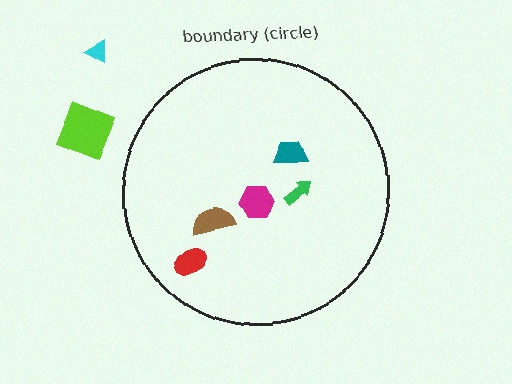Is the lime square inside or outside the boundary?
Outside.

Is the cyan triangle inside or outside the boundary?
Outside.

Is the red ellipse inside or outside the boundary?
Inside.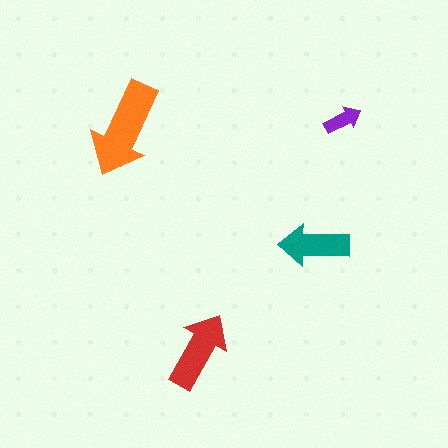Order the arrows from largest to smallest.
the orange one, the red one, the teal one, the purple one.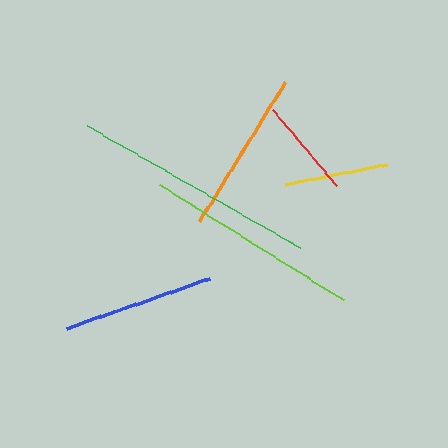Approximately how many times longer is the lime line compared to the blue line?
The lime line is approximately 1.4 times the length of the blue line.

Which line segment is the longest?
The green line is the longest at approximately 246 pixels.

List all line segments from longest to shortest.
From longest to shortest: green, lime, orange, blue, yellow, red.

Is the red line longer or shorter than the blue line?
The blue line is longer than the red line.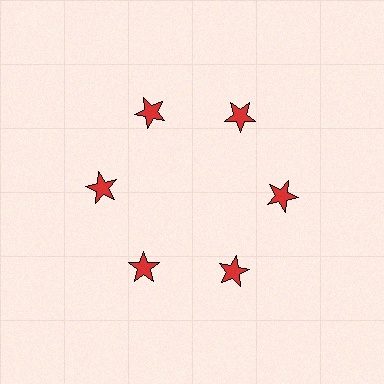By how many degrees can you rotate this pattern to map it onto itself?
The pattern maps onto itself every 60 degrees of rotation.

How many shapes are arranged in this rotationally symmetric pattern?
There are 6 shapes, arranged in 6 groups of 1.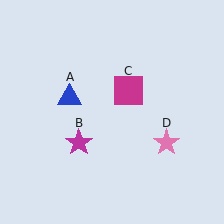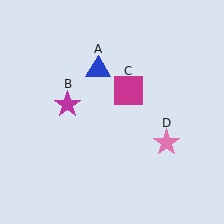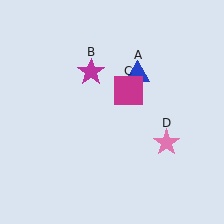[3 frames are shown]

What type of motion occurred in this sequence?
The blue triangle (object A), magenta star (object B) rotated clockwise around the center of the scene.